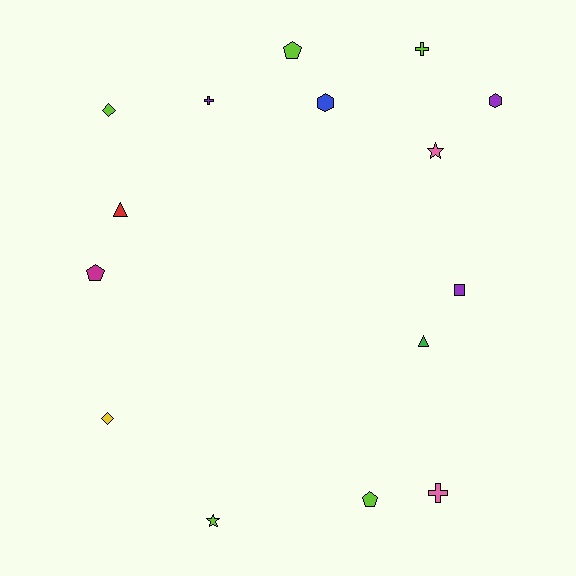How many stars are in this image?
There are 2 stars.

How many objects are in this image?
There are 15 objects.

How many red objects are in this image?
There is 1 red object.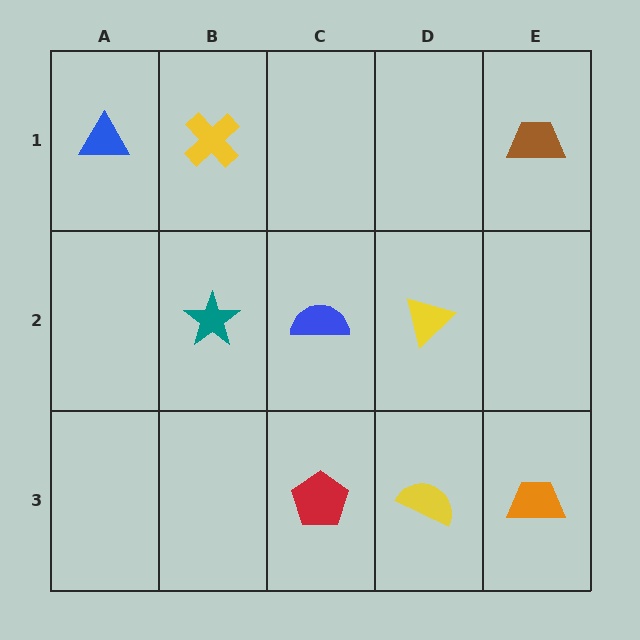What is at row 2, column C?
A blue semicircle.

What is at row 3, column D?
A yellow semicircle.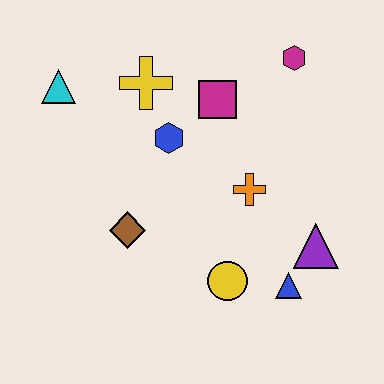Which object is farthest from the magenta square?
The blue triangle is farthest from the magenta square.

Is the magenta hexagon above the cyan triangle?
Yes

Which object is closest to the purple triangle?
The blue triangle is closest to the purple triangle.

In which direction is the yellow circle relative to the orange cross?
The yellow circle is below the orange cross.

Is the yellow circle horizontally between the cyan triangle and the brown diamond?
No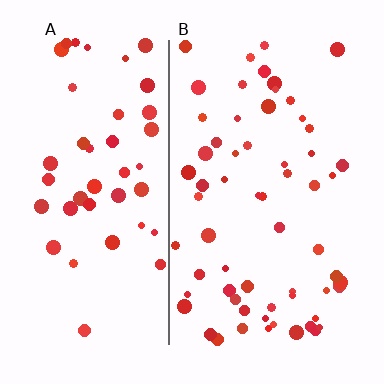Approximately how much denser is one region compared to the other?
Approximately 1.4× — region B over region A.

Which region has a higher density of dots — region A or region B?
B (the right).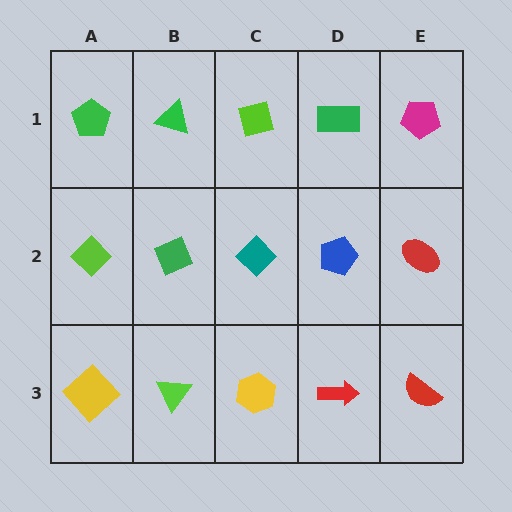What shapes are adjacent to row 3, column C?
A teal diamond (row 2, column C), a lime triangle (row 3, column B), a red arrow (row 3, column D).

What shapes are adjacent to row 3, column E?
A red ellipse (row 2, column E), a red arrow (row 3, column D).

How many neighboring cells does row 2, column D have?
4.